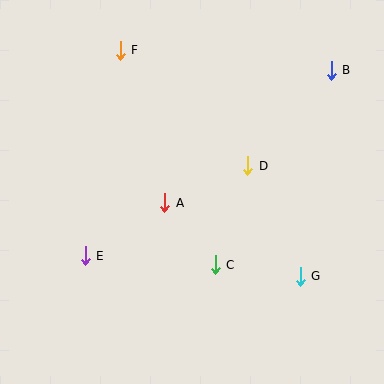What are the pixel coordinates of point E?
Point E is at (85, 256).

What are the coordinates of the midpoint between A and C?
The midpoint between A and C is at (190, 234).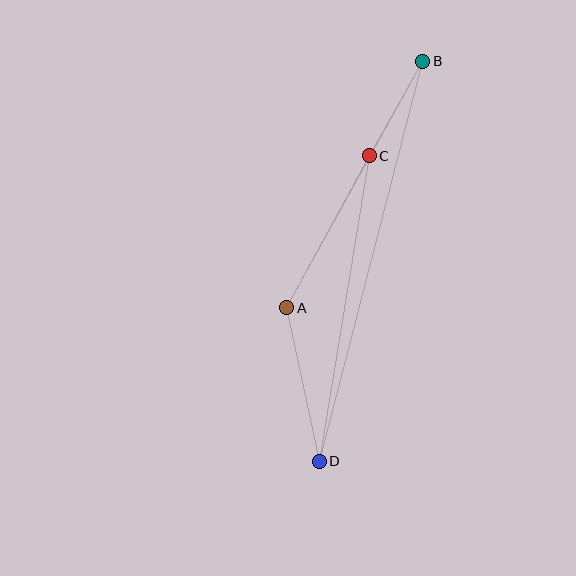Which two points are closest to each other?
Points B and C are closest to each other.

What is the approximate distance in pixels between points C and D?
The distance between C and D is approximately 309 pixels.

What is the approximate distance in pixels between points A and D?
The distance between A and D is approximately 157 pixels.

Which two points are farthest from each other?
Points B and D are farthest from each other.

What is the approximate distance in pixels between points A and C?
The distance between A and C is approximately 173 pixels.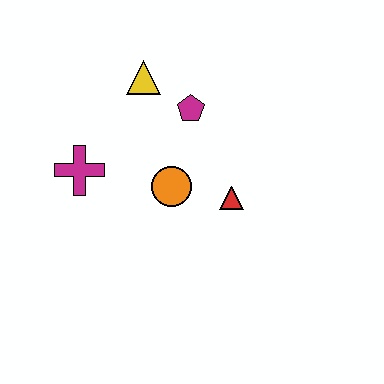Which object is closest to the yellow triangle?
The magenta pentagon is closest to the yellow triangle.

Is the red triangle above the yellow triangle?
No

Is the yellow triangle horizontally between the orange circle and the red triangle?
No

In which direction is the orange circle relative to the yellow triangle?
The orange circle is below the yellow triangle.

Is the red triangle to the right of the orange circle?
Yes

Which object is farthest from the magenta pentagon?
The magenta cross is farthest from the magenta pentagon.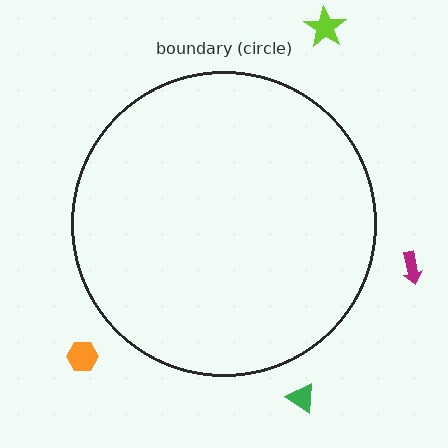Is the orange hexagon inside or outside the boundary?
Outside.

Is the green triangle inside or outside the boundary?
Outside.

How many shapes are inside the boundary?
0 inside, 4 outside.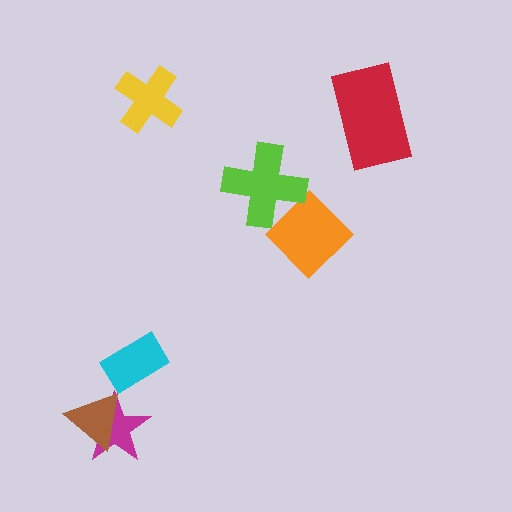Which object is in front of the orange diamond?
The lime cross is in front of the orange diamond.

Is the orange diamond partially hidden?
Yes, it is partially covered by another shape.